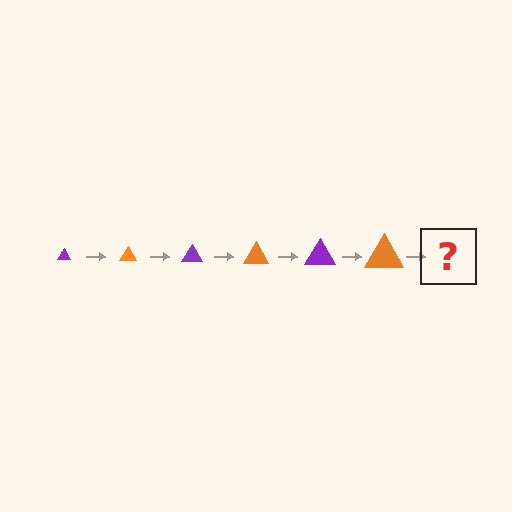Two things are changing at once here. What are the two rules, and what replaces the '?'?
The two rules are that the triangle grows larger each step and the color cycles through purple and orange. The '?' should be a purple triangle, larger than the previous one.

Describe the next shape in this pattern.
It should be a purple triangle, larger than the previous one.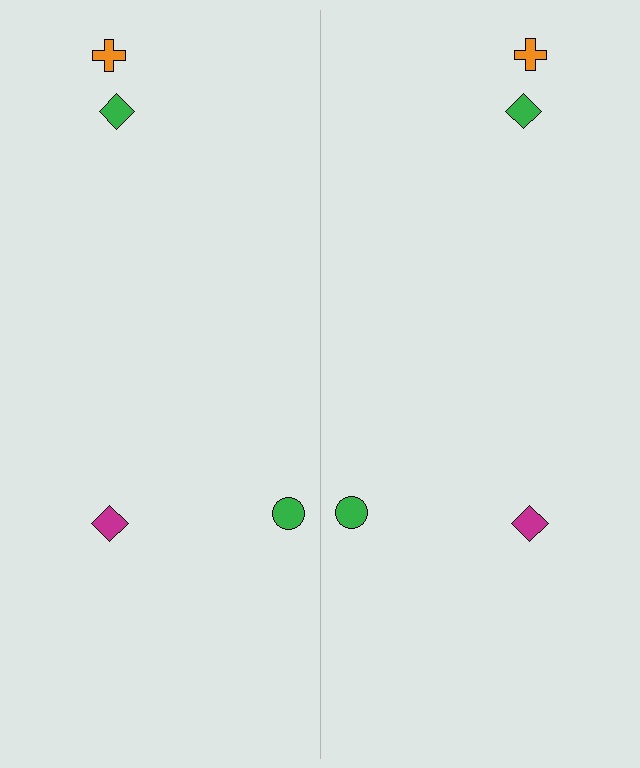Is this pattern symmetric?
Yes, this pattern has bilateral (reflection) symmetry.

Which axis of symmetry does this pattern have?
The pattern has a vertical axis of symmetry running through the center of the image.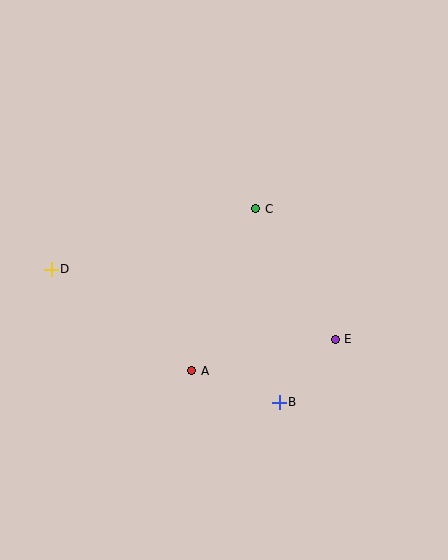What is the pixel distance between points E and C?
The distance between E and C is 153 pixels.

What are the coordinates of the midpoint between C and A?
The midpoint between C and A is at (224, 290).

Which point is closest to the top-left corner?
Point D is closest to the top-left corner.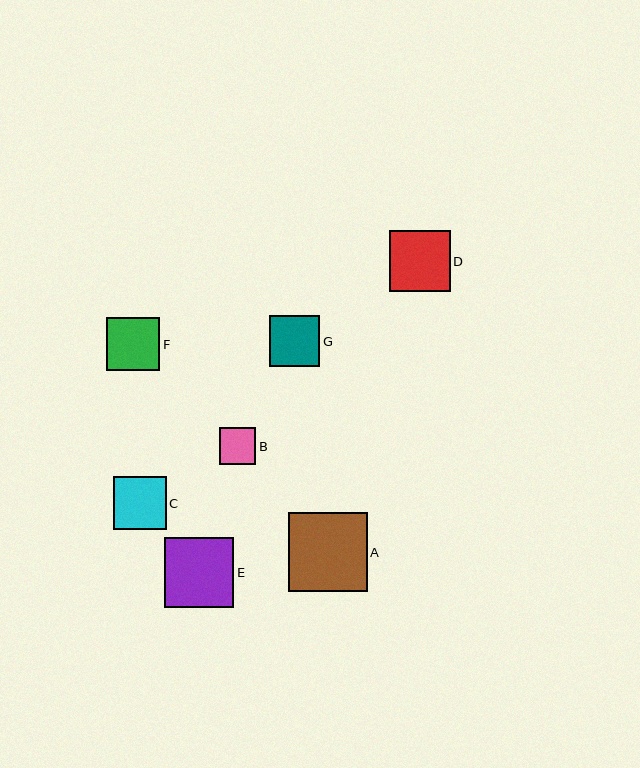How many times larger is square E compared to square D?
Square E is approximately 1.1 times the size of square D.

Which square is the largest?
Square A is the largest with a size of approximately 79 pixels.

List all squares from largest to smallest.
From largest to smallest: A, E, D, F, C, G, B.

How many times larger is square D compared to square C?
Square D is approximately 1.2 times the size of square C.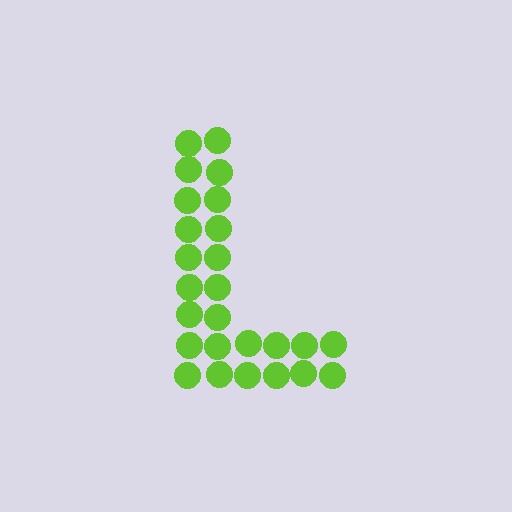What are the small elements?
The small elements are circles.